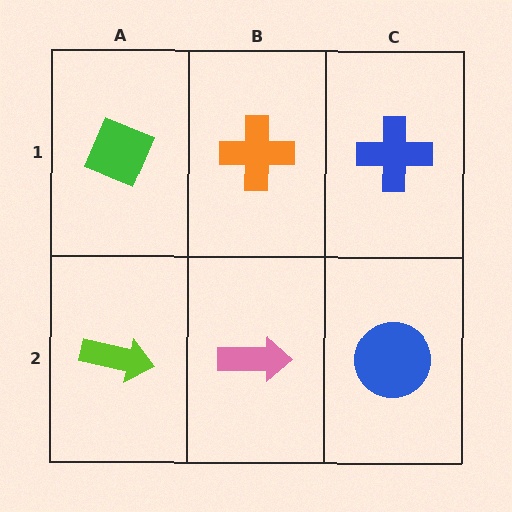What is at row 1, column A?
A green diamond.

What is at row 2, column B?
A pink arrow.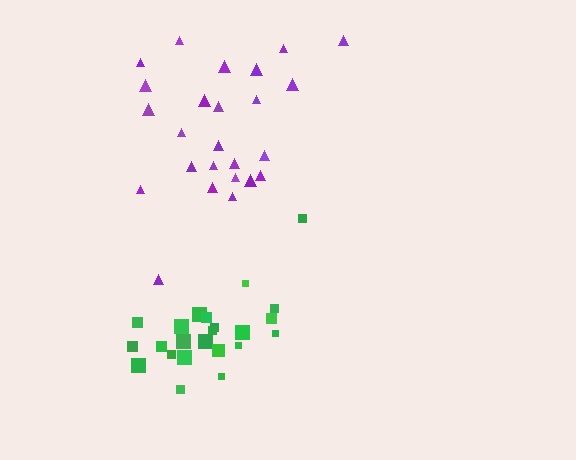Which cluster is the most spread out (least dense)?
Purple.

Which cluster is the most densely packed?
Green.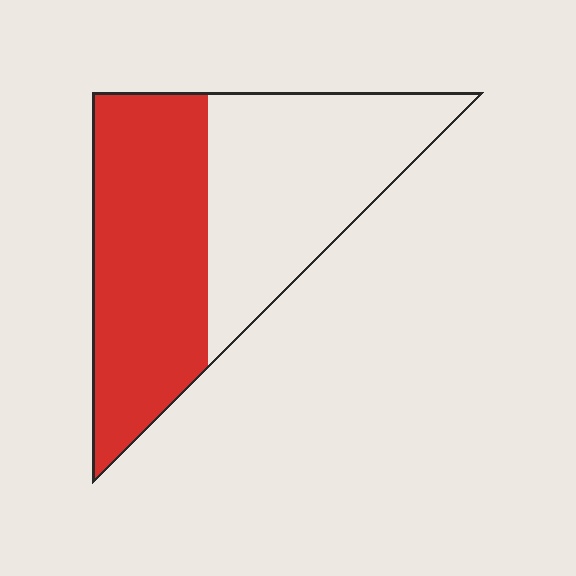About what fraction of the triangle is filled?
About one half (1/2).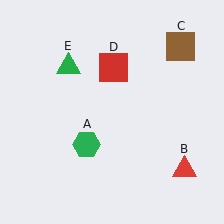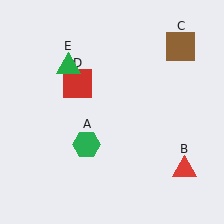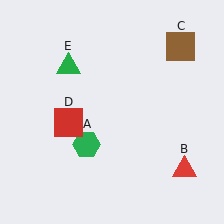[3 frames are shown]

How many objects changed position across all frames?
1 object changed position: red square (object D).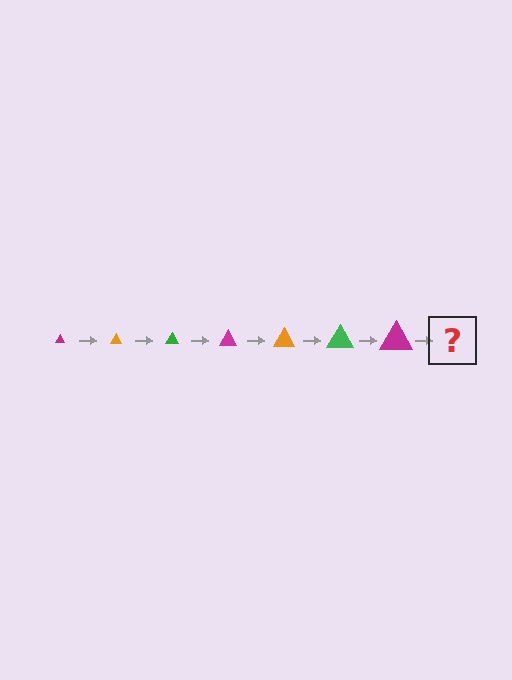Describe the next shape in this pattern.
It should be an orange triangle, larger than the previous one.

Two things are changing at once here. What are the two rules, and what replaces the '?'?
The two rules are that the triangle grows larger each step and the color cycles through magenta, orange, and green. The '?' should be an orange triangle, larger than the previous one.